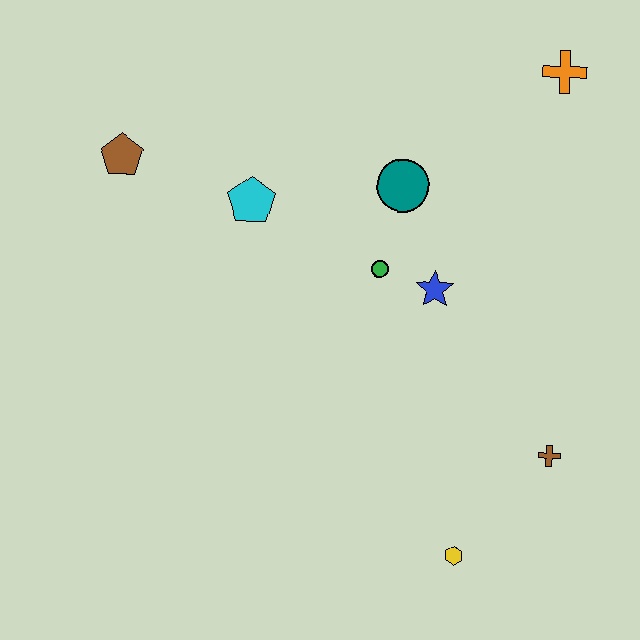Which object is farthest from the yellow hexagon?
The brown pentagon is farthest from the yellow hexagon.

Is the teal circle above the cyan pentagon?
Yes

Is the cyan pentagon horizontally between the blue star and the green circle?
No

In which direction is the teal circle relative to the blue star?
The teal circle is above the blue star.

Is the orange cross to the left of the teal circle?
No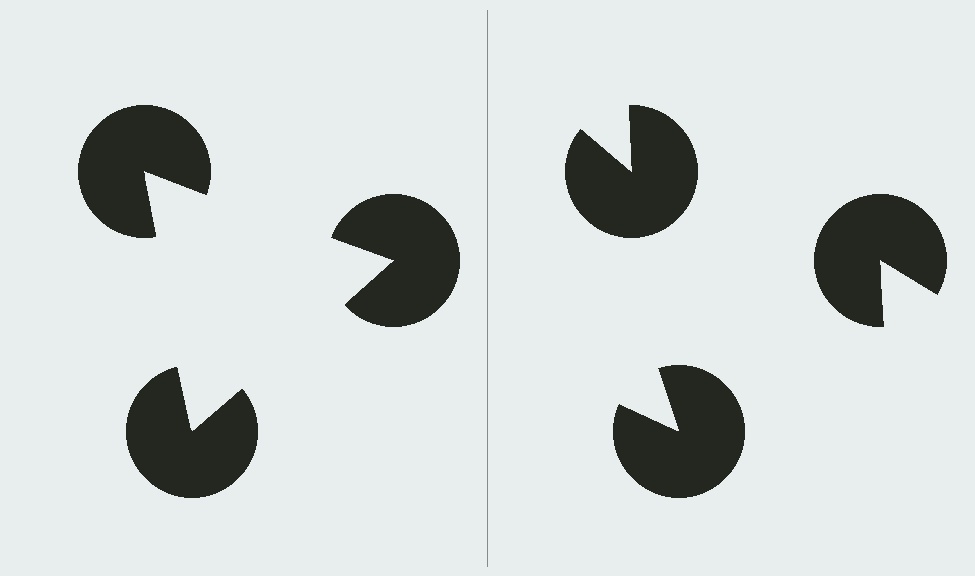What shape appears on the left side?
An illusory triangle.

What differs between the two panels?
The pac-man discs are positioned identically on both sides; only the wedge orientations differ. On the left they align to a triangle; on the right they are misaligned.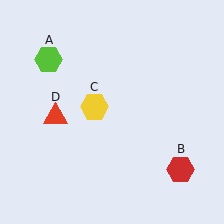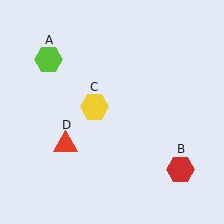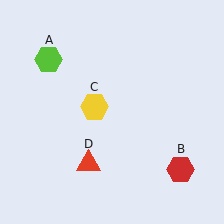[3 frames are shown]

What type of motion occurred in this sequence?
The red triangle (object D) rotated counterclockwise around the center of the scene.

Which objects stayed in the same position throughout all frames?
Lime hexagon (object A) and red hexagon (object B) and yellow hexagon (object C) remained stationary.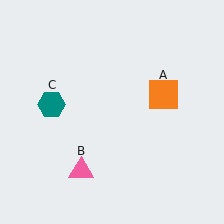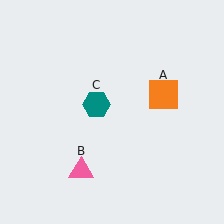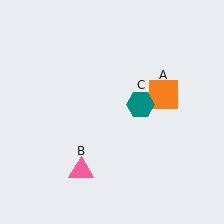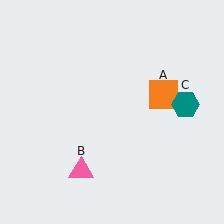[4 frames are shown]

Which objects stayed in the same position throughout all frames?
Orange square (object A) and pink triangle (object B) remained stationary.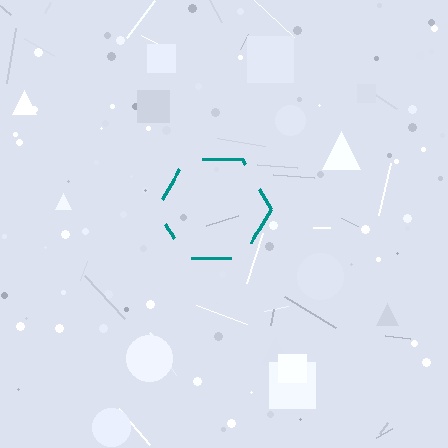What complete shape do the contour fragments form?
The contour fragments form a hexagon.